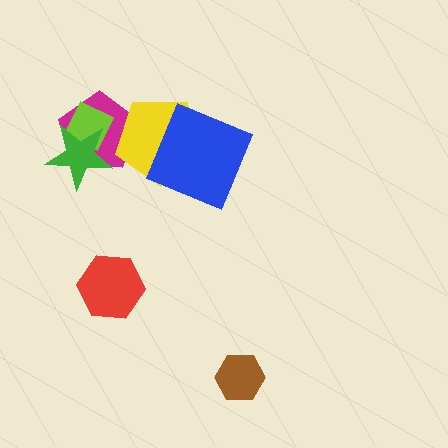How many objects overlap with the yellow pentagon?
2 objects overlap with the yellow pentagon.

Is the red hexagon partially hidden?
No, no other shape covers it.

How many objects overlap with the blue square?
1 object overlaps with the blue square.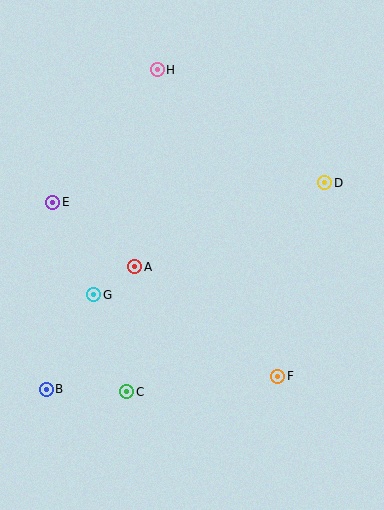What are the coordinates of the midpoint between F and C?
The midpoint between F and C is at (202, 384).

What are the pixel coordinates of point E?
Point E is at (52, 202).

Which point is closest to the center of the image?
Point A at (135, 267) is closest to the center.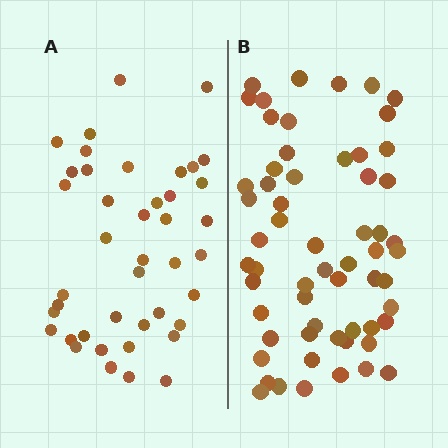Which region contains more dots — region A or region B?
Region B (the right region) has more dots.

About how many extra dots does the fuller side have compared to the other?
Region B has approximately 20 more dots than region A.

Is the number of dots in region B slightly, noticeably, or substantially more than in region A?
Region B has noticeably more, but not dramatically so. The ratio is roughly 1.4 to 1.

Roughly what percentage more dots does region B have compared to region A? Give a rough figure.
About 45% more.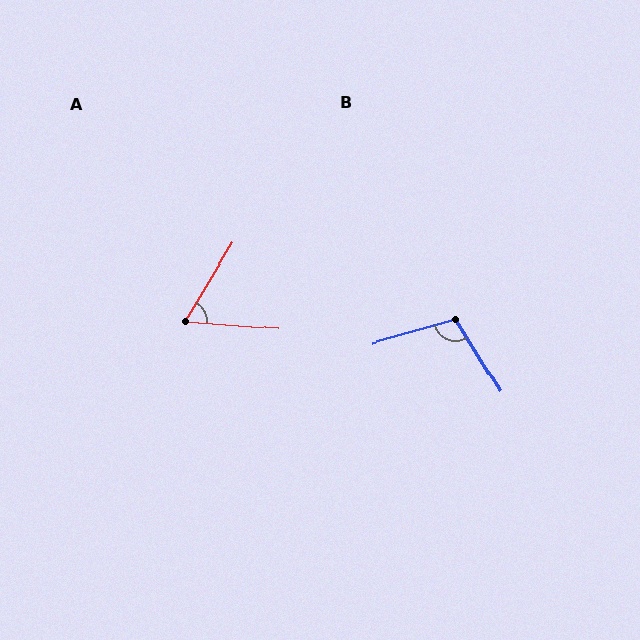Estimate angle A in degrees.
Approximately 63 degrees.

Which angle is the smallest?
A, at approximately 63 degrees.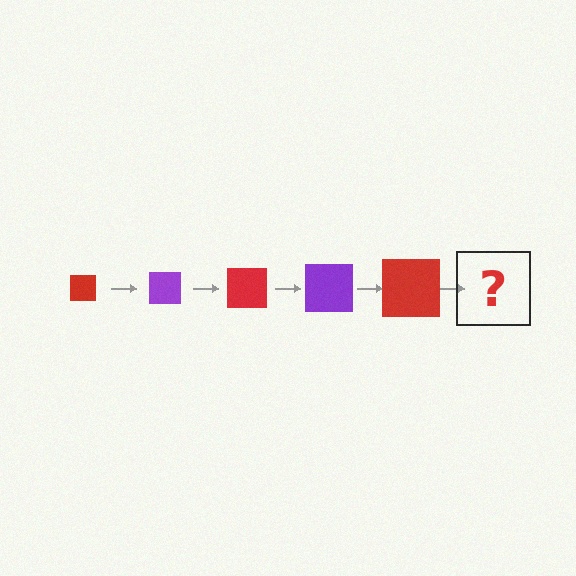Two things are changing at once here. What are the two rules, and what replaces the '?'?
The two rules are that the square grows larger each step and the color cycles through red and purple. The '?' should be a purple square, larger than the previous one.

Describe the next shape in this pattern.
It should be a purple square, larger than the previous one.